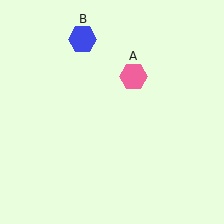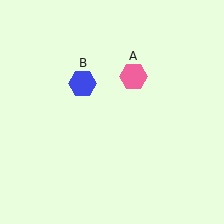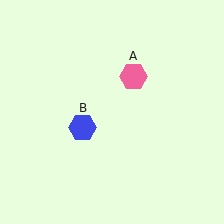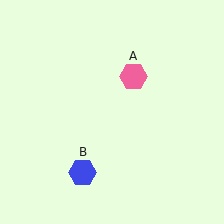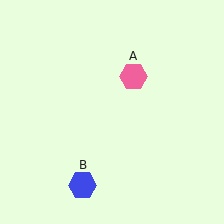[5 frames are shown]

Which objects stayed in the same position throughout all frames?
Pink hexagon (object A) remained stationary.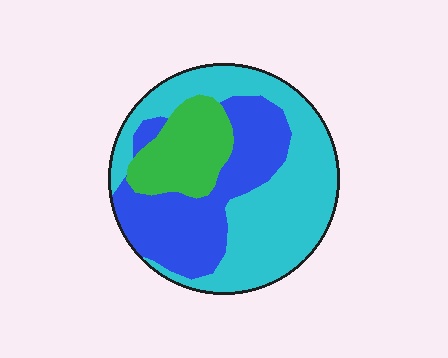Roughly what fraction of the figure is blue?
Blue takes up between a sixth and a third of the figure.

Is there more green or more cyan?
Cyan.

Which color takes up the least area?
Green, at roughly 15%.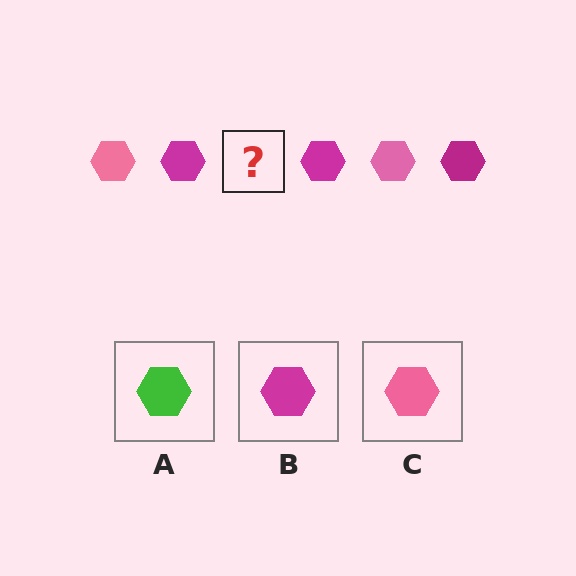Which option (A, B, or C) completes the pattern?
C.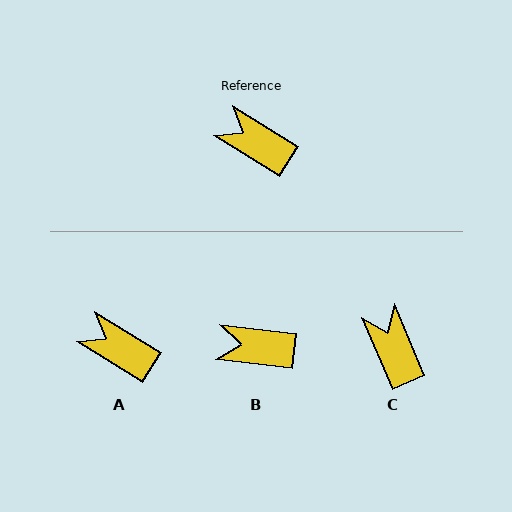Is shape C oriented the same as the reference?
No, it is off by about 35 degrees.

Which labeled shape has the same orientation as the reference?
A.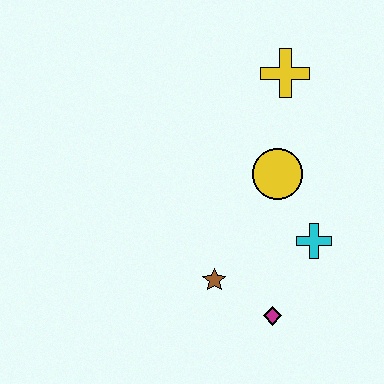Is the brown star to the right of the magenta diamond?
No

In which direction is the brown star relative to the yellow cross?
The brown star is below the yellow cross.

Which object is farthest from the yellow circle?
The magenta diamond is farthest from the yellow circle.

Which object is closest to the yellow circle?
The cyan cross is closest to the yellow circle.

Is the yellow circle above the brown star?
Yes